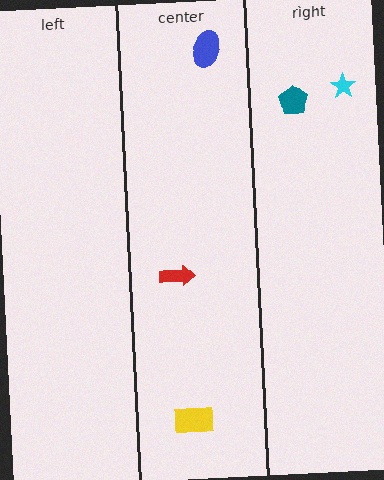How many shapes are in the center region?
3.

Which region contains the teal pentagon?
The right region.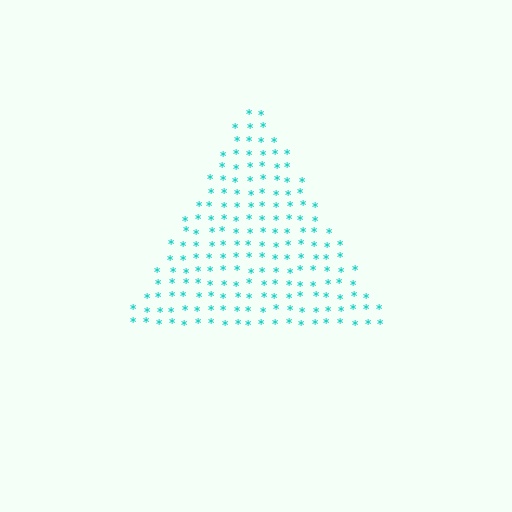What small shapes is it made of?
It is made of small asterisks.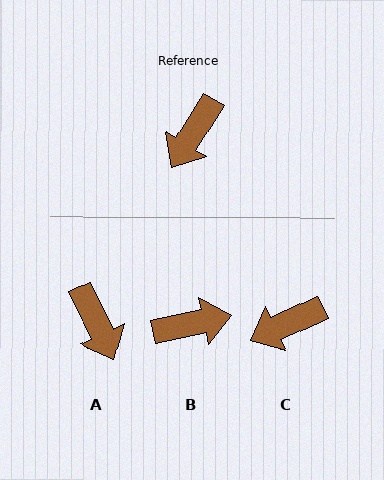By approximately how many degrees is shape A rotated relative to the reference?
Approximately 57 degrees counter-clockwise.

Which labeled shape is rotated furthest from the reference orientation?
B, about 133 degrees away.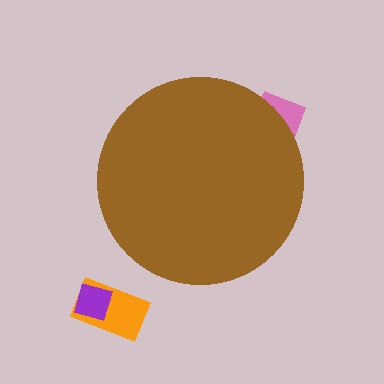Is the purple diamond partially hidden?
No, the purple diamond is fully visible.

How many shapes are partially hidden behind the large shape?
1 shape is partially hidden.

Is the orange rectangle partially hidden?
No, the orange rectangle is fully visible.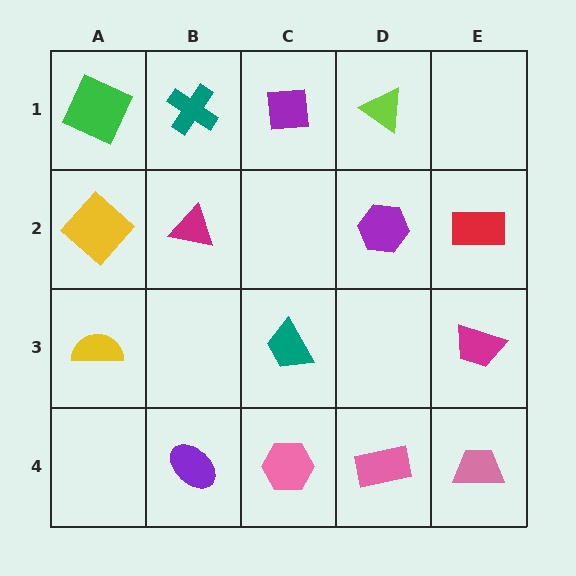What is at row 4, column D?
A pink rectangle.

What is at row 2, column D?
A purple hexagon.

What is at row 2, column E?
A red rectangle.